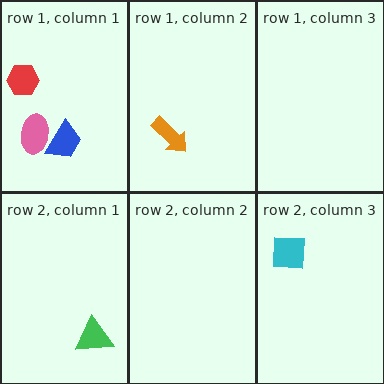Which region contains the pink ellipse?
The row 1, column 1 region.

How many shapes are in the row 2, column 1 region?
1.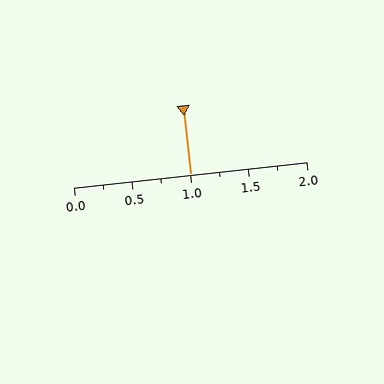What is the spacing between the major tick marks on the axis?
The major ticks are spaced 0.5 apart.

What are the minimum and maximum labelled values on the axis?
The axis runs from 0.0 to 2.0.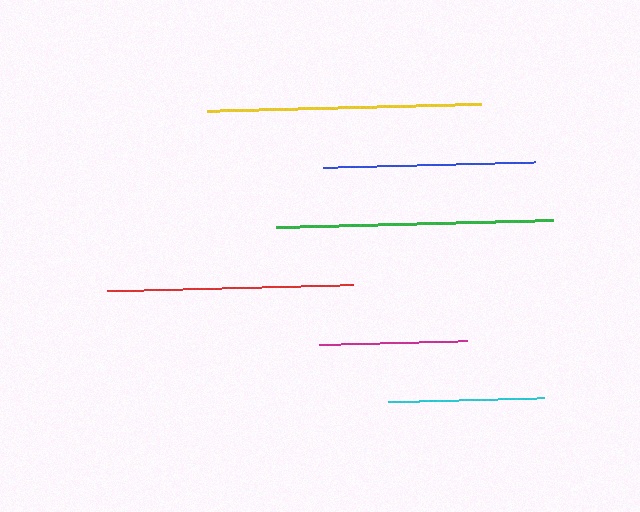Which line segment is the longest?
The green line is the longest at approximately 278 pixels.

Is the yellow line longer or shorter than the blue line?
The yellow line is longer than the blue line.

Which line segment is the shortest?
The magenta line is the shortest at approximately 149 pixels.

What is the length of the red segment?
The red segment is approximately 246 pixels long.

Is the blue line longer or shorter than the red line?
The red line is longer than the blue line.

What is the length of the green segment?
The green segment is approximately 278 pixels long.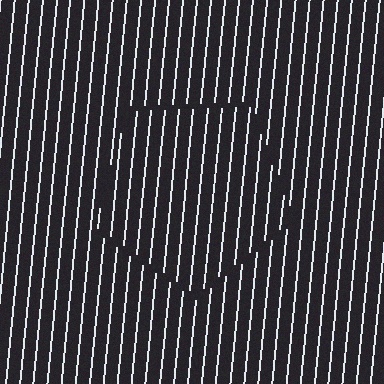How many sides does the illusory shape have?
5 sides — the line-ends trace a pentagon.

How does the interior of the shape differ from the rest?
The interior of the shape contains the same grating, shifted by half a period — the contour is defined by the phase discontinuity where line-ends from the inner and outer gratings abut.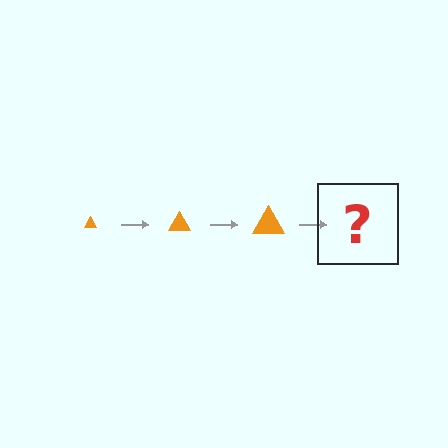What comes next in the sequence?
The next element should be an orange triangle, larger than the previous one.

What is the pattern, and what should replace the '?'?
The pattern is that the triangle gets progressively larger each step. The '?' should be an orange triangle, larger than the previous one.